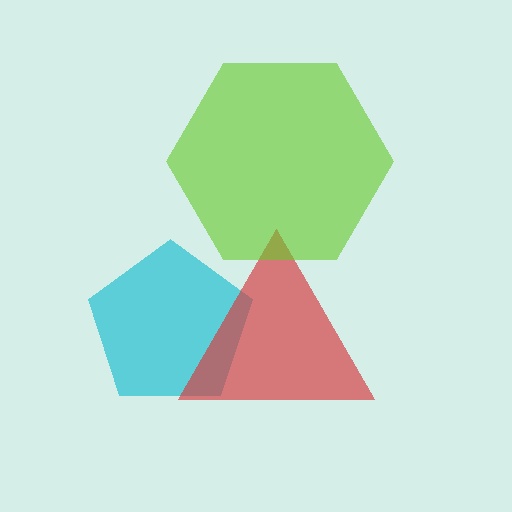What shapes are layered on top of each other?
The layered shapes are: a cyan pentagon, a red triangle, a lime hexagon.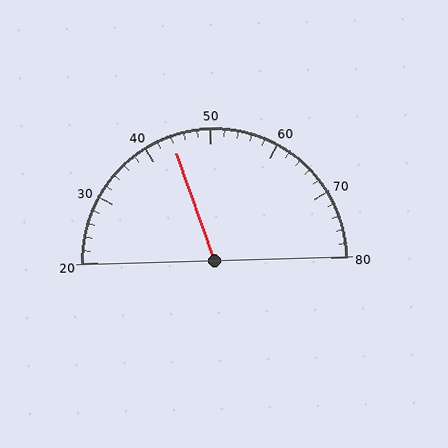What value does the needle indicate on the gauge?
The needle indicates approximately 44.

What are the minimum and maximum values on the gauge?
The gauge ranges from 20 to 80.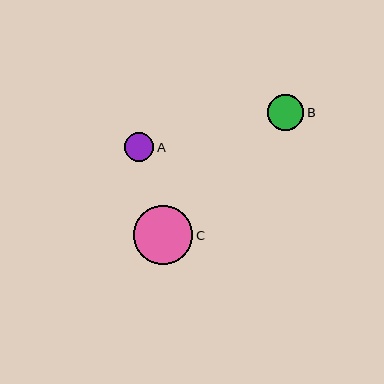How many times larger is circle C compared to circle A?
Circle C is approximately 2.1 times the size of circle A.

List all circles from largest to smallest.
From largest to smallest: C, B, A.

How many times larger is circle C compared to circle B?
Circle C is approximately 1.7 times the size of circle B.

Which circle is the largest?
Circle C is the largest with a size of approximately 60 pixels.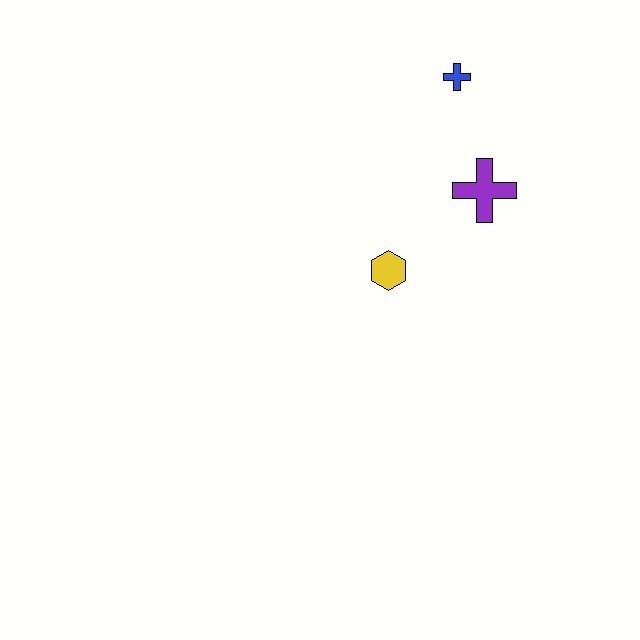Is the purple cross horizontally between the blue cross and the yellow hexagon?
No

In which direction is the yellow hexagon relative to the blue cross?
The yellow hexagon is below the blue cross.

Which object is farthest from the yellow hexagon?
The blue cross is farthest from the yellow hexagon.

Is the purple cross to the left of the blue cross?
No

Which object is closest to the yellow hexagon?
The purple cross is closest to the yellow hexagon.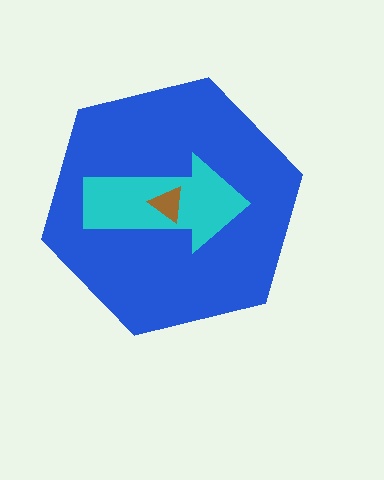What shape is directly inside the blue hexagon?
The cyan arrow.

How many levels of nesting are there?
3.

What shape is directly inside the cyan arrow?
The brown triangle.